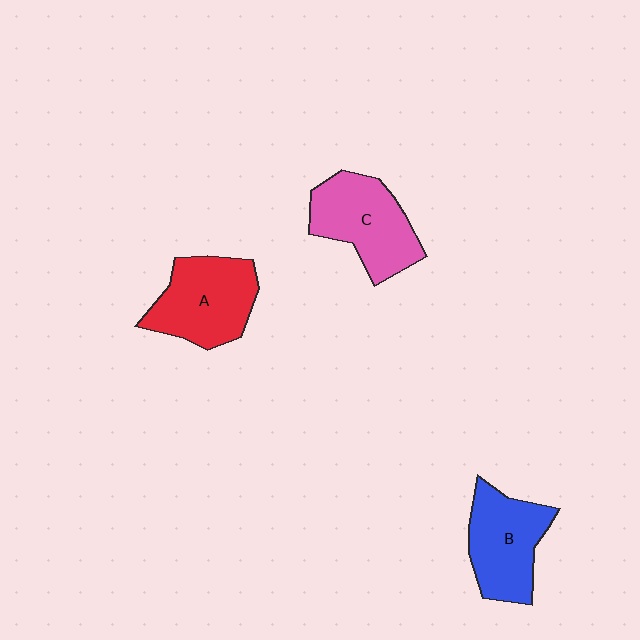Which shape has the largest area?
Shape A (red).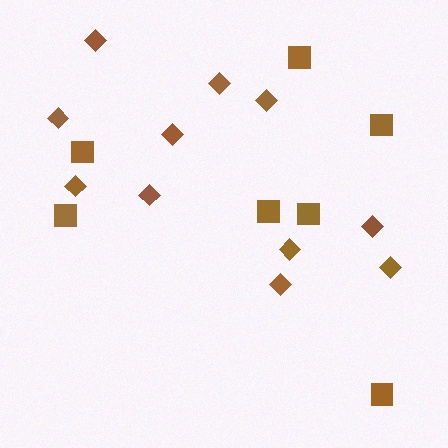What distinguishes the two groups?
There are 2 groups: one group of diamonds (11) and one group of squares (7).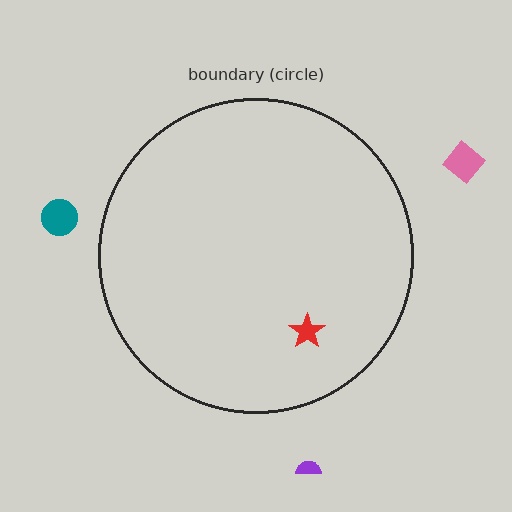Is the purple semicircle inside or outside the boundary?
Outside.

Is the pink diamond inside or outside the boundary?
Outside.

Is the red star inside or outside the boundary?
Inside.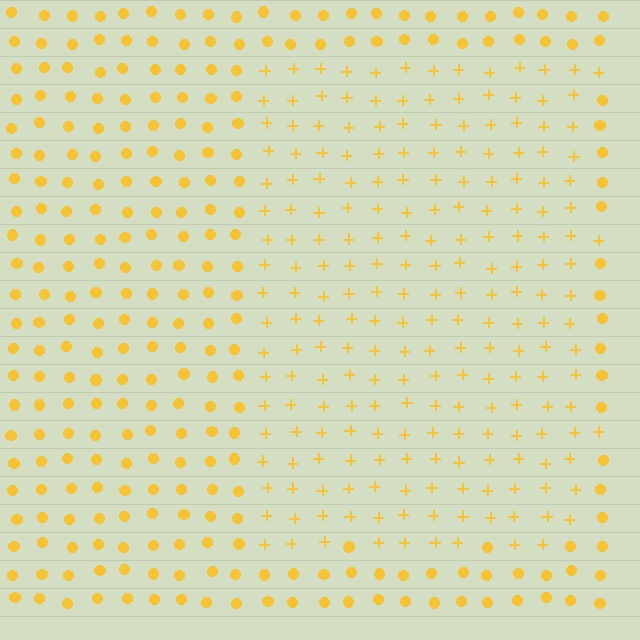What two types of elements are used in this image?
The image uses plus signs inside the rectangle region and circles outside it.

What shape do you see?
I see a rectangle.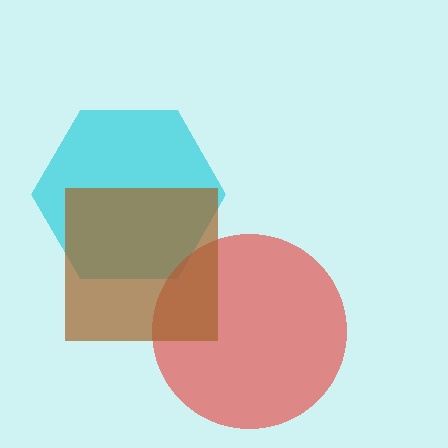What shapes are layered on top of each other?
The layered shapes are: a cyan hexagon, a red circle, a brown square.